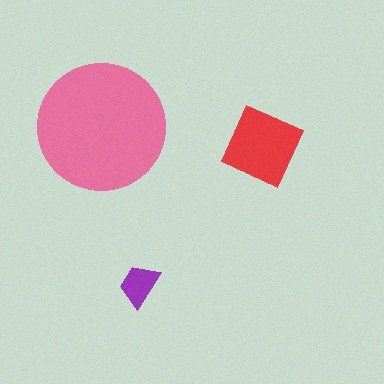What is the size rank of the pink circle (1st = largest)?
1st.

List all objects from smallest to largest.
The purple trapezoid, the red diamond, the pink circle.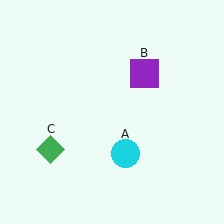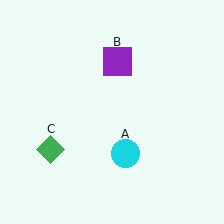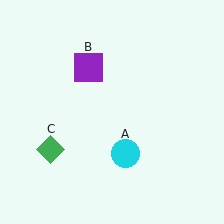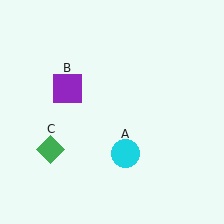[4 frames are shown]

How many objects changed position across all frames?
1 object changed position: purple square (object B).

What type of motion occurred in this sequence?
The purple square (object B) rotated counterclockwise around the center of the scene.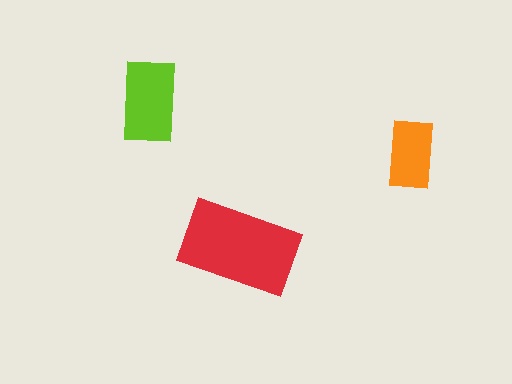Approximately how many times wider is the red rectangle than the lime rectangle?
About 1.5 times wider.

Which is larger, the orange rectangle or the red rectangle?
The red one.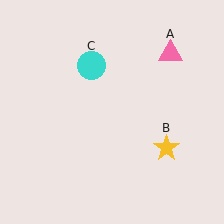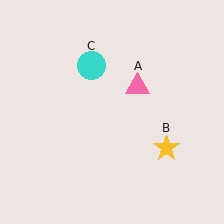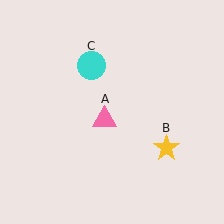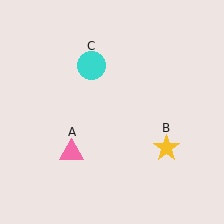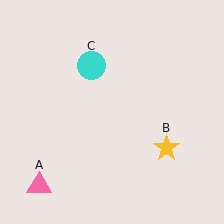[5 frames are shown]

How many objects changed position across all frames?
1 object changed position: pink triangle (object A).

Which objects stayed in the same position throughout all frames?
Yellow star (object B) and cyan circle (object C) remained stationary.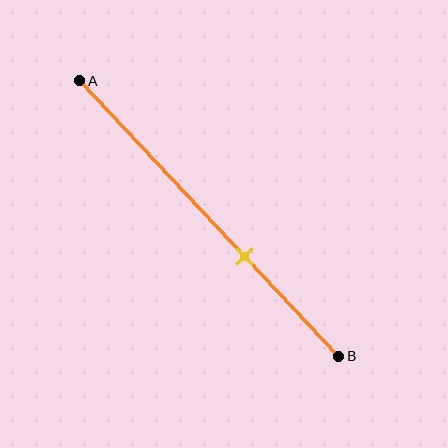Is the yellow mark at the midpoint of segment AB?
No, the mark is at about 65% from A, not at the 50% midpoint.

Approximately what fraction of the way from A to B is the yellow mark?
The yellow mark is approximately 65% of the way from A to B.